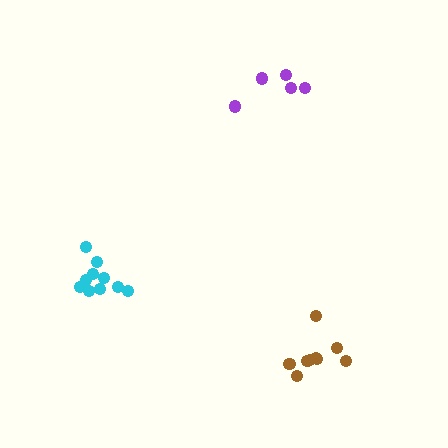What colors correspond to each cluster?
The clusters are colored: cyan, brown, purple.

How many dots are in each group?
Group 1: 10 dots, Group 2: 9 dots, Group 3: 5 dots (24 total).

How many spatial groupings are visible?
There are 3 spatial groupings.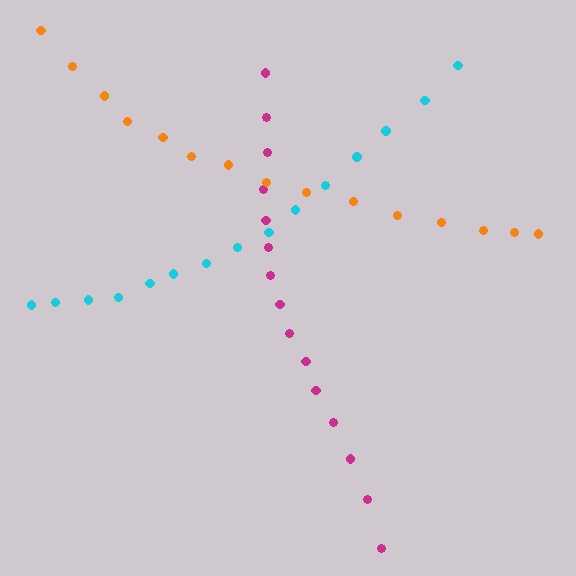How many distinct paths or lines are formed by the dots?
There are 3 distinct paths.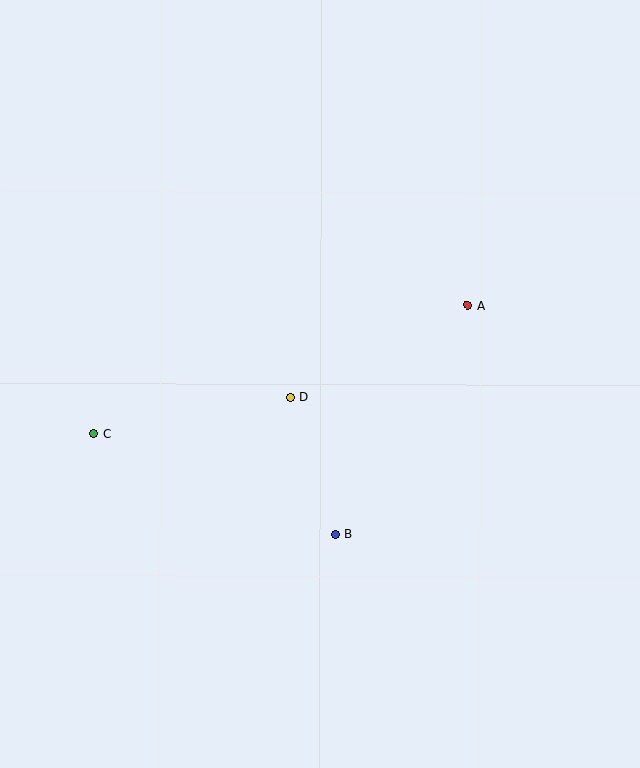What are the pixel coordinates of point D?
Point D is at (290, 397).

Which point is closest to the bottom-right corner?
Point B is closest to the bottom-right corner.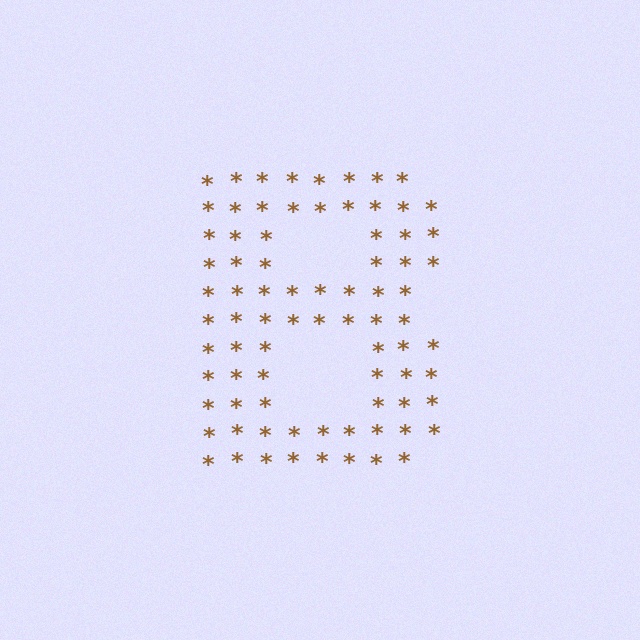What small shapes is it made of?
It is made of small asterisks.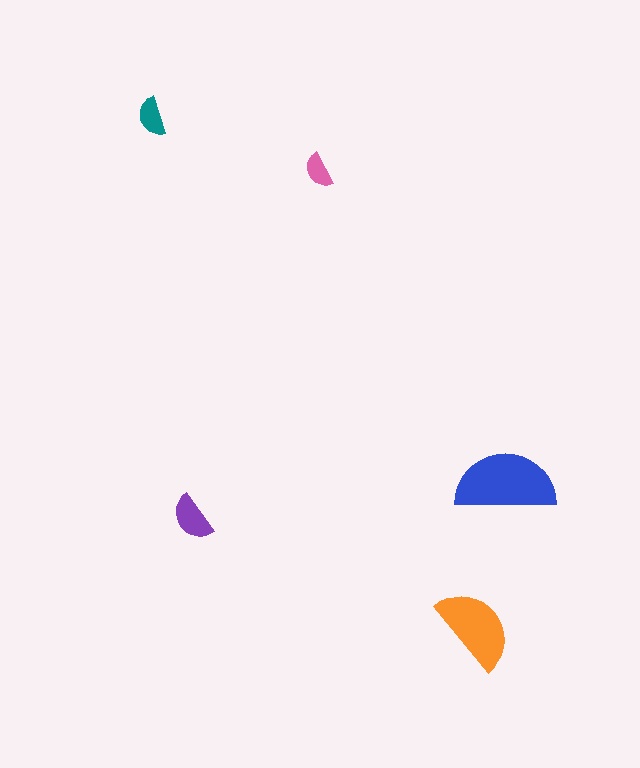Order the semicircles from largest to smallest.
the blue one, the orange one, the purple one, the teal one, the pink one.